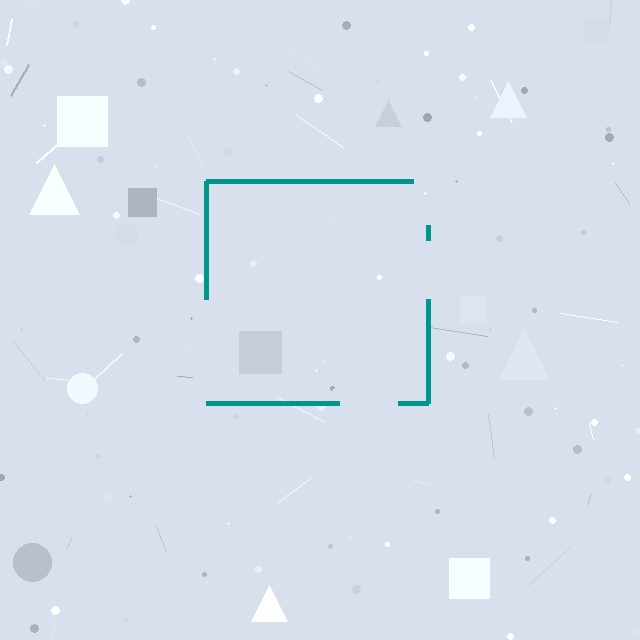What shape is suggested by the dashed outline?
The dashed outline suggests a square.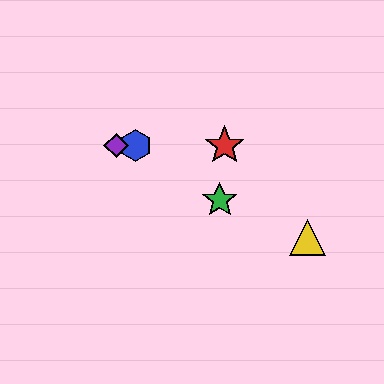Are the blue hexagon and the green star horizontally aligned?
No, the blue hexagon is at y≈146 and the green star is at y≈200.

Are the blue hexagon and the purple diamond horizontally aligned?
Yes, both are at y≈146.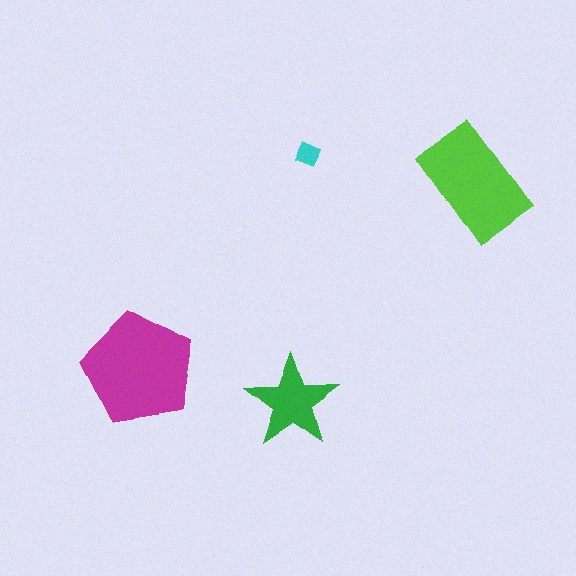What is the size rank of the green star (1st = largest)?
3rd.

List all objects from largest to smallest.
The magenta pentagon, the lime rectangle, the green star, the cyan diamond.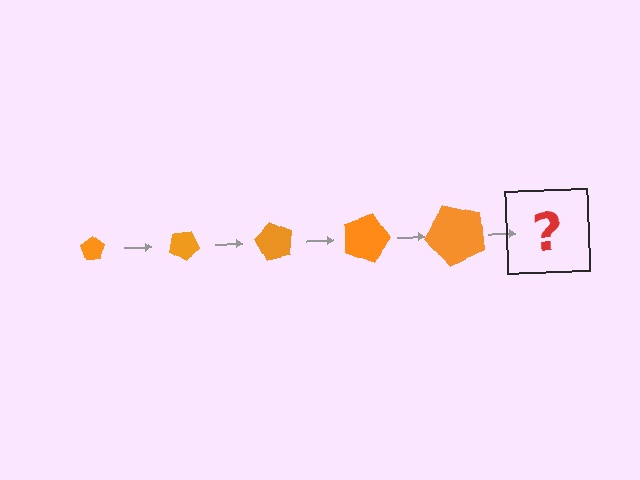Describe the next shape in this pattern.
It should be a pentagon, larger than the previous one and rotated 150 degrees from the start.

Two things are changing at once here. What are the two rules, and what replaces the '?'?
The two rules are that the pentagon grows larger each step and it rotates 30 degrees each step. The '?' should be a pentagon, larger than the previous one and rotated 150 degrees from the start.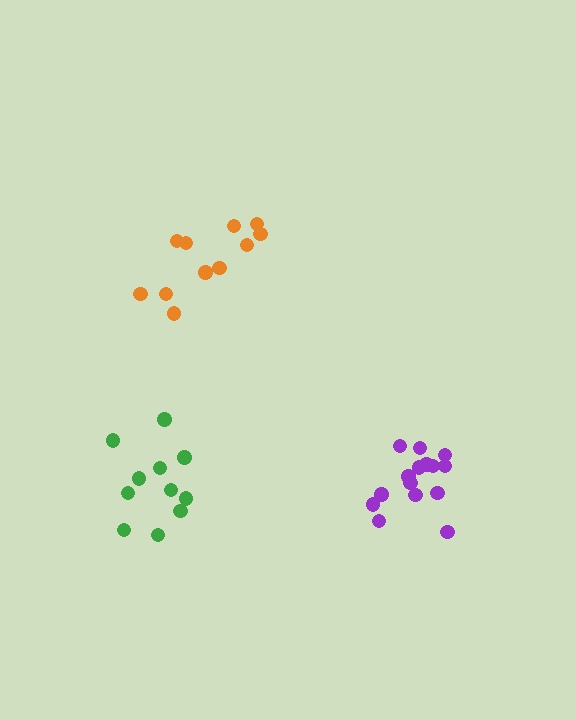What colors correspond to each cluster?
The clusters are colored: orange, purple, green.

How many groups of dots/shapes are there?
There are 3 groups.